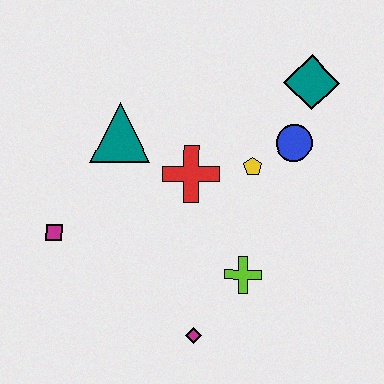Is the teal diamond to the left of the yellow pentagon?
No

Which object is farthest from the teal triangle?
The magenta diamond is farthest from the teal triangle.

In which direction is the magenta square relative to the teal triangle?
The magenta square is below the teal triangle.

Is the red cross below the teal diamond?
Yes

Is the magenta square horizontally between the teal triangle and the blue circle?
No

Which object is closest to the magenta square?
The teal triangle is closest to the magenta square.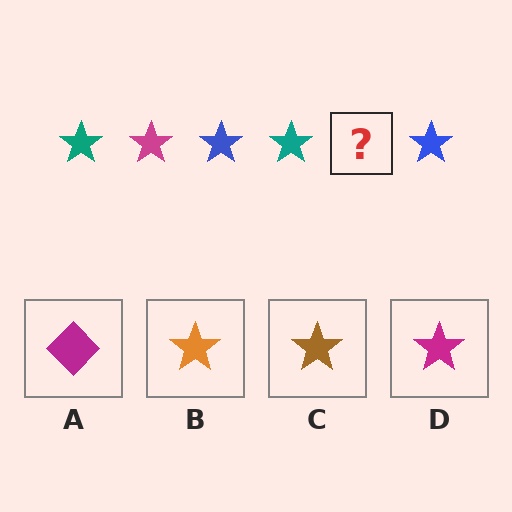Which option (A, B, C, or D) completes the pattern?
D.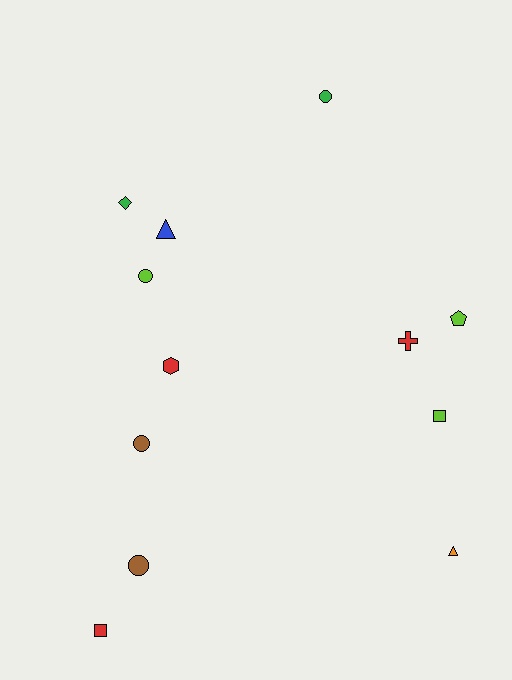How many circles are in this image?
There are 4 circles.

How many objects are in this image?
There are 12 objects.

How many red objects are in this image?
There are 3 red objects.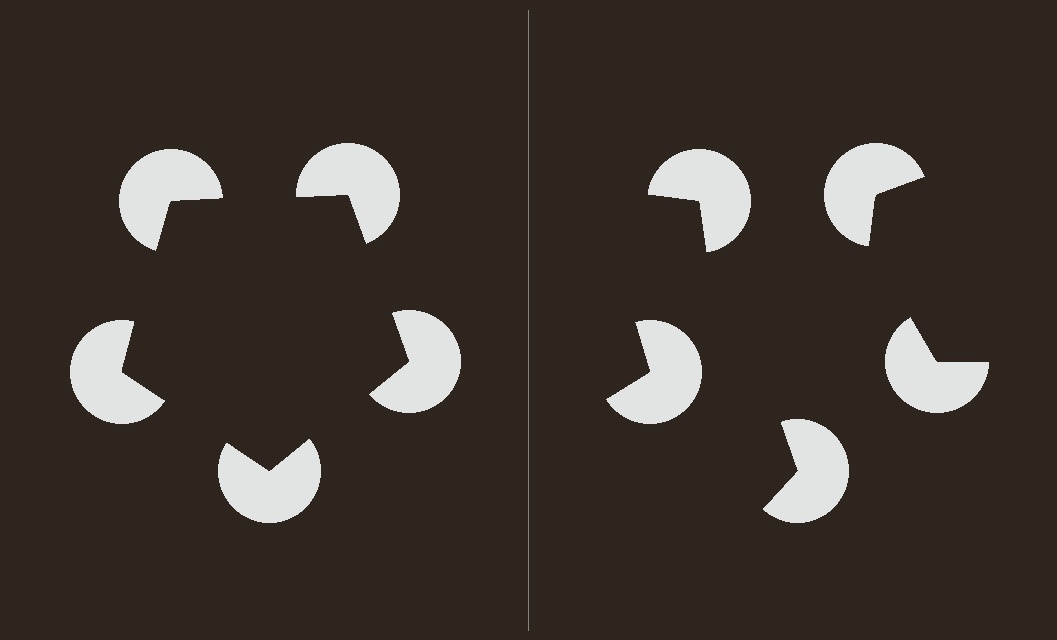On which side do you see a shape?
An illusory pentagon appears on the left side. On the right side the wedge cuts are rotated, so no coherent shape forms.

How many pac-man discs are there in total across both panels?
10 — 5 on each side.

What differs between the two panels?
The pac-man discs are positioned identically on both sides; only the wedge orientations differ. On the left they align to a pentagon; on the right they are misaligned.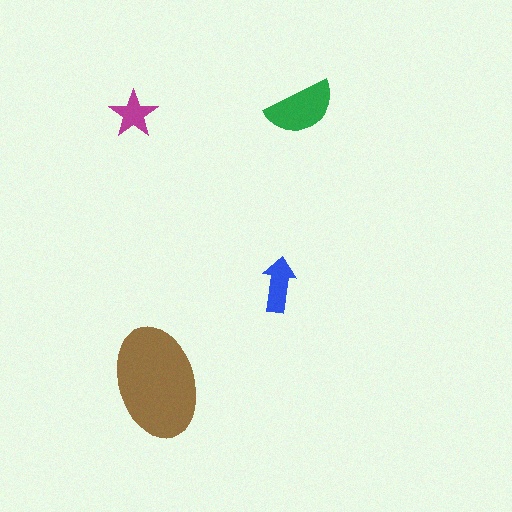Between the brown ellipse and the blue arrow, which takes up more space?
The brown ellipse.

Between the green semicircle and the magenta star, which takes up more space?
The green semicircle.